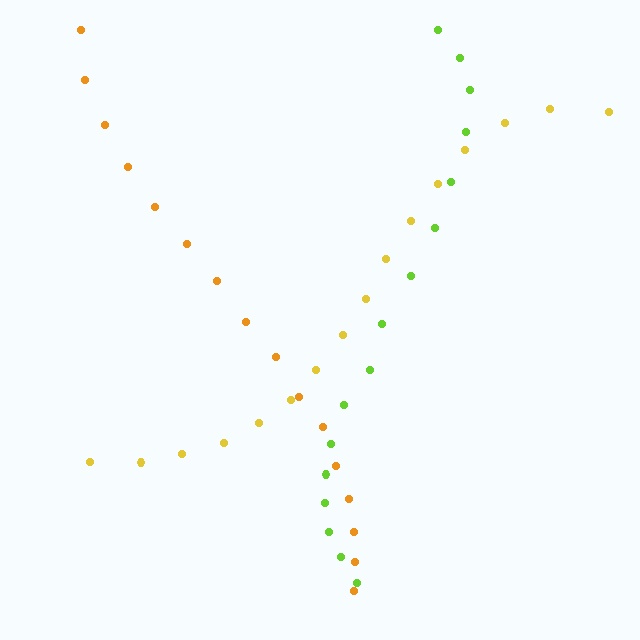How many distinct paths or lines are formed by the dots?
There are 3 distinct paths.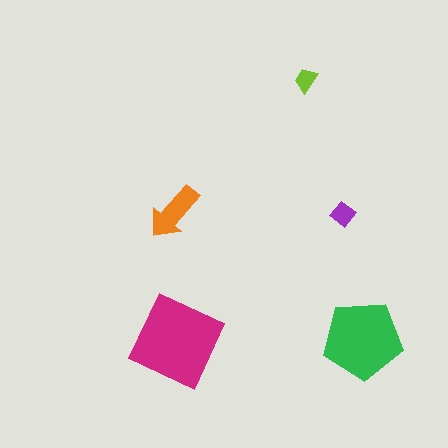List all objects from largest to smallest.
The magenta square, the green pentagon, the orange arrow, the purple diamond, the lime trapezoid.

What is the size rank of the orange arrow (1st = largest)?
3rd.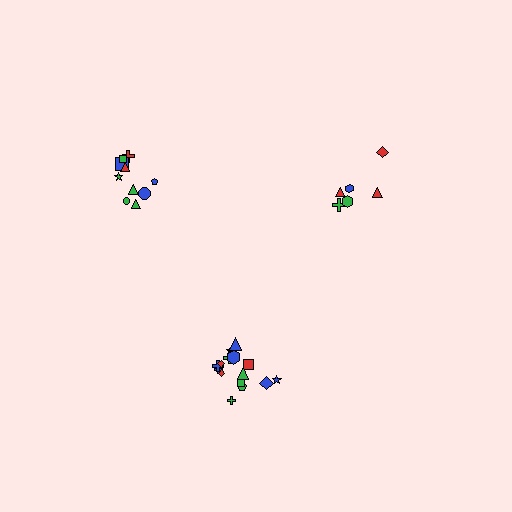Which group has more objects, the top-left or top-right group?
The top-left group.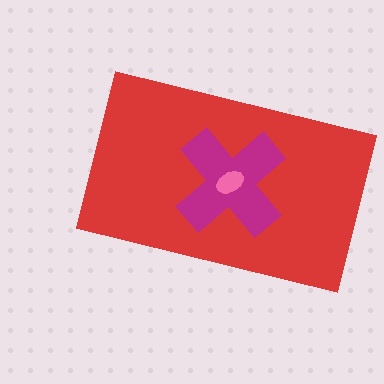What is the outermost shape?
The red rectangle.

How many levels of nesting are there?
3.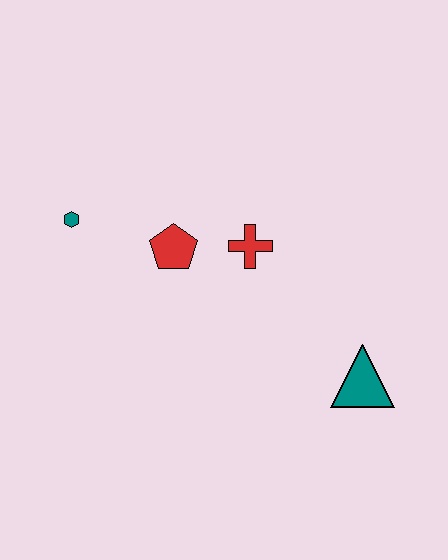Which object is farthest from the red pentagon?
The teal triangle is farthest from the red pentagon.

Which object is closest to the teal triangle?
The red cross is closest to the teal triangle.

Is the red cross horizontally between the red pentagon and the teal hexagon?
No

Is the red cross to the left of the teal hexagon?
No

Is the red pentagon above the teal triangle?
Yes